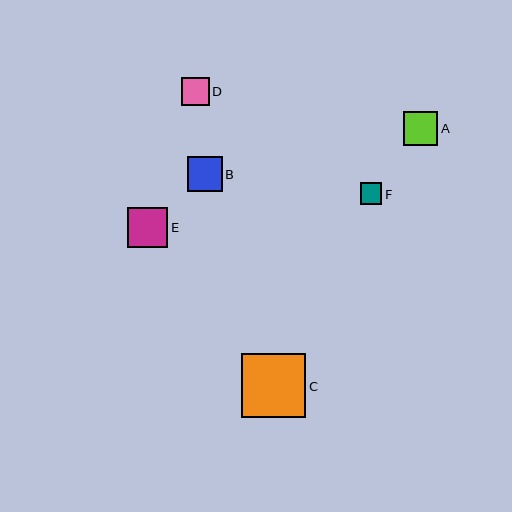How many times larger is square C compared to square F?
Square C is approximately 3.0 times the size of square F.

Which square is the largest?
Square C is the largest with a size of approximately 64 pixels.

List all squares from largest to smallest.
From largest to smallest: C, E, B, A, D, F.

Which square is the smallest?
Square F is the smallest with a size of approximately 22 pixels.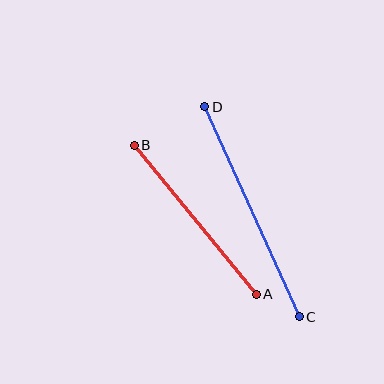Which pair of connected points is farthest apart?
Points C and D are farthest apart.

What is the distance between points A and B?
The distance is approximately 192 pixels.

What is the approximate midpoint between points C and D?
The midpoint is at approximately (252, 212) pixels.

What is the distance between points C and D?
The distance is approximately 230 pixels.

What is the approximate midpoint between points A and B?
The midpoint is at approximately (195, 220) pixels.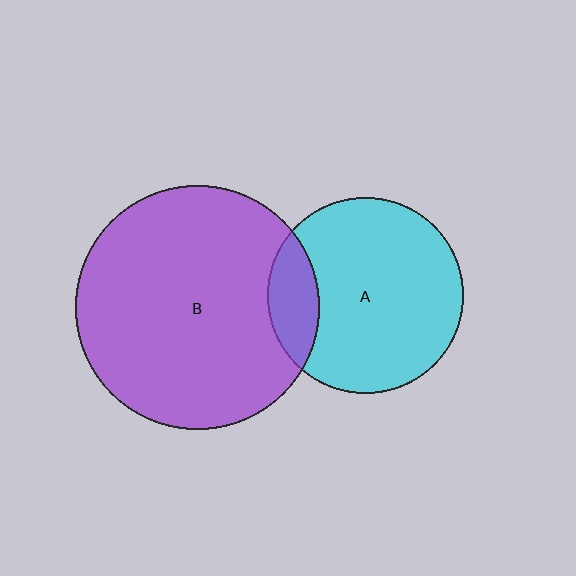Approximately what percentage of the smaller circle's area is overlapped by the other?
Approximately 15%.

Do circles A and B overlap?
Yes.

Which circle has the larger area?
Circle B (purple).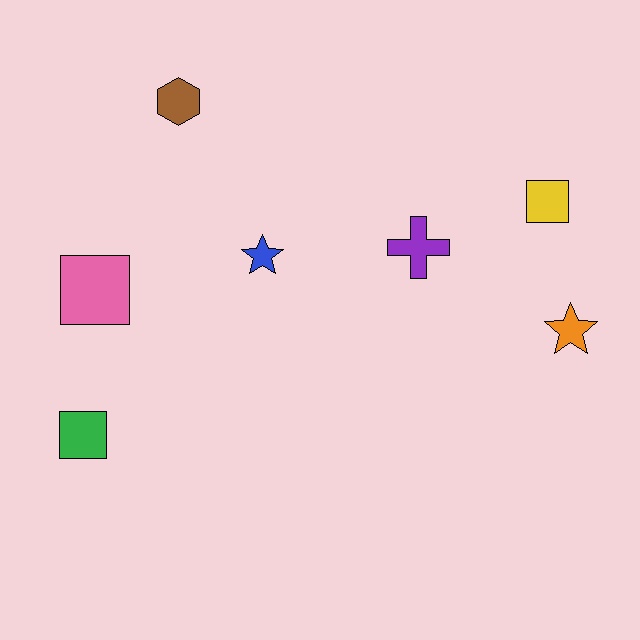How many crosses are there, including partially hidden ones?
There is 1 cross.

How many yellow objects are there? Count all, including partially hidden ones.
There is 1 yellow object.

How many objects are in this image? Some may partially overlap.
There are 7 objects.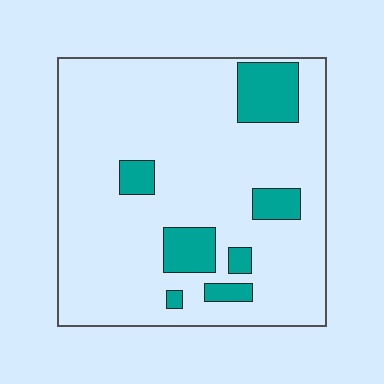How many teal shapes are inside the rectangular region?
7.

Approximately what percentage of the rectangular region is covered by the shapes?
Approximately 15%.